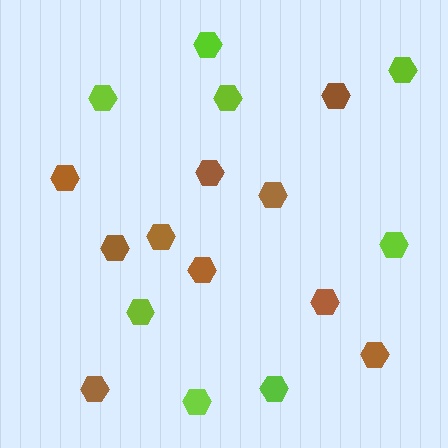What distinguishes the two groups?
There are 2 groups: one group of brown hexagons (10) and one group of lime hexagons (8).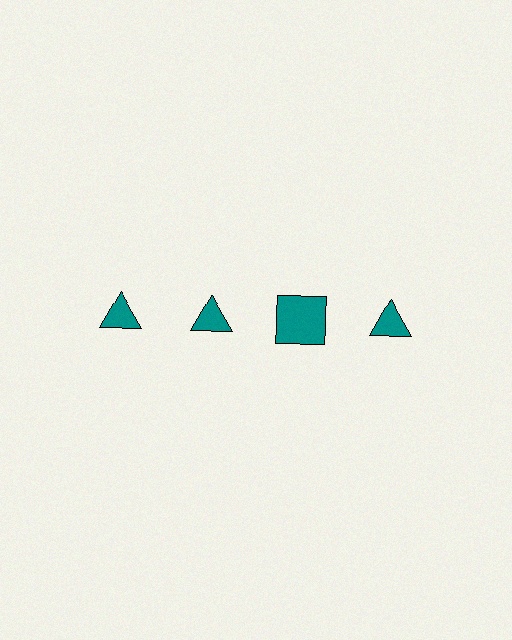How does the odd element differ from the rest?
It has a different shape: square instead of triangle.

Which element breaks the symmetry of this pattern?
The teal square in the top row, center column breaks the symmetry. All other shapes are teal triangles.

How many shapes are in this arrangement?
There are 4 shapes arranged in a grid pattern.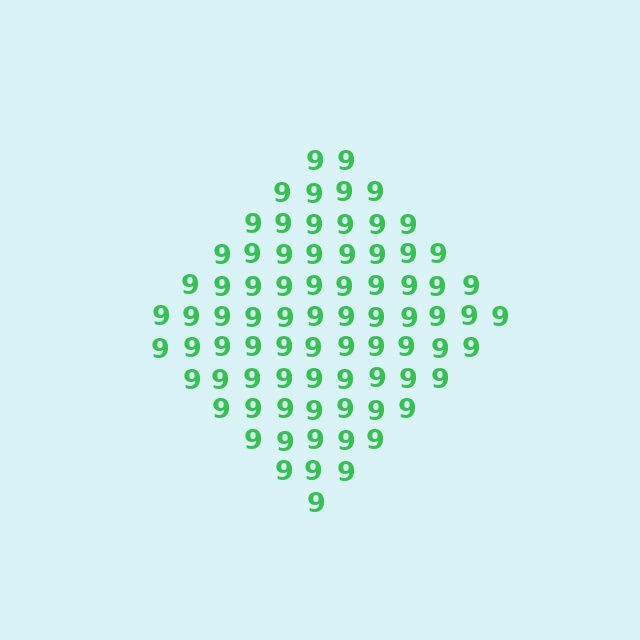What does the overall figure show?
The overall figure shows a diamond.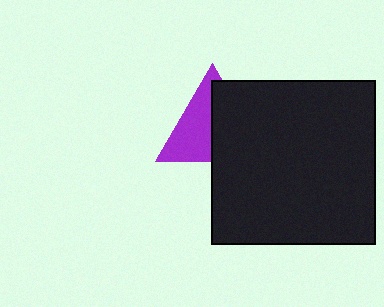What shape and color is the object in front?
The object in front is a black square.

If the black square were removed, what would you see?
You would see the complete purple triangle.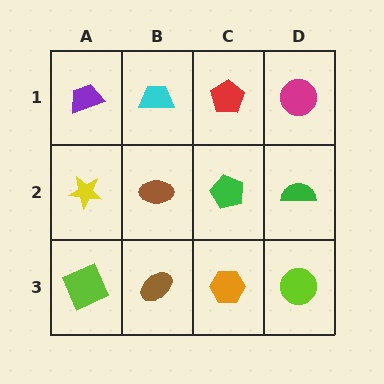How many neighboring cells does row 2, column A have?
3.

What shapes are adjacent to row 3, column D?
A green semicircle (row 2, column D), an orange hexagon (row 3, column C).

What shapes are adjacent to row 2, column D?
A magenta circle (row 1, column D), a lime circle (row 3, column D), a green pentagon (row 2, column C).